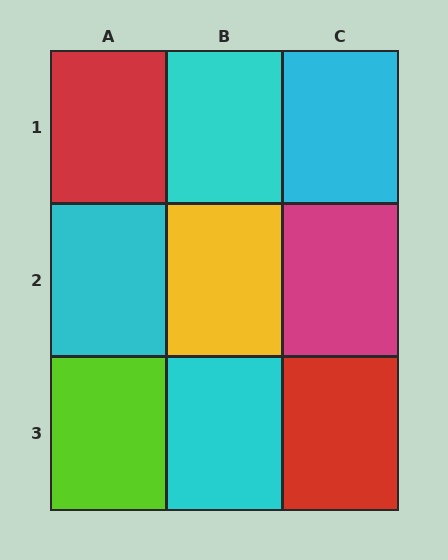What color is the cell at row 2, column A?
Cyan.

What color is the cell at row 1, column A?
Red.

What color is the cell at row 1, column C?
Cyan.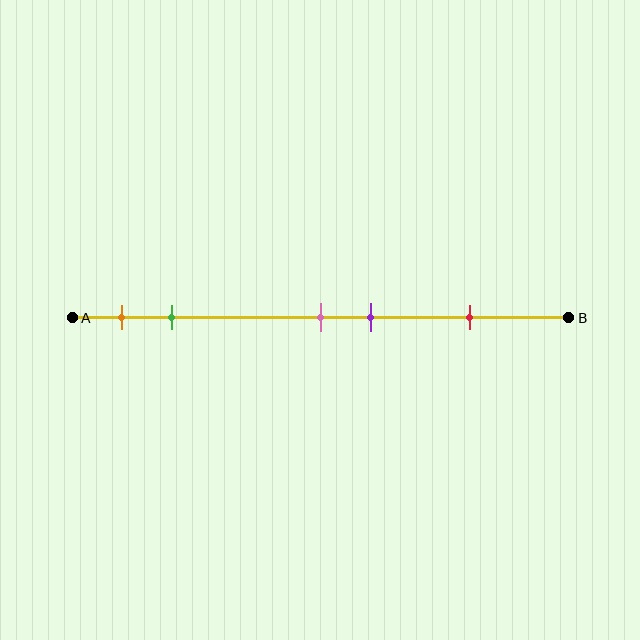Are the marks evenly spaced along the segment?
No, the marks are not evenly spaced.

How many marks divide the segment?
There are 5 marks dividing the segment.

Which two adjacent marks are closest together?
The pink and purple marks are the closest adjacent pair.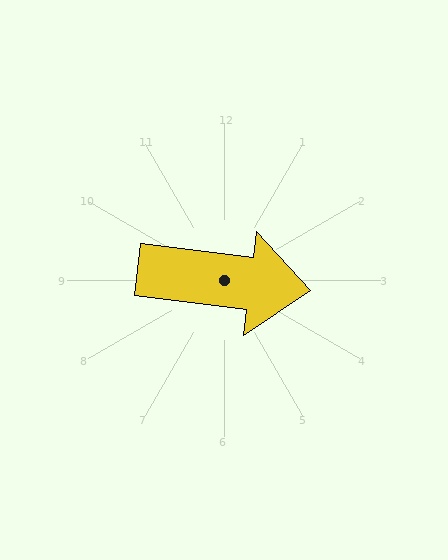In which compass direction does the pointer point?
East.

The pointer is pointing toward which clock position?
Roughly 3 o'clock.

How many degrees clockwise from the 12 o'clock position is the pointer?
Approximately 97 degrees.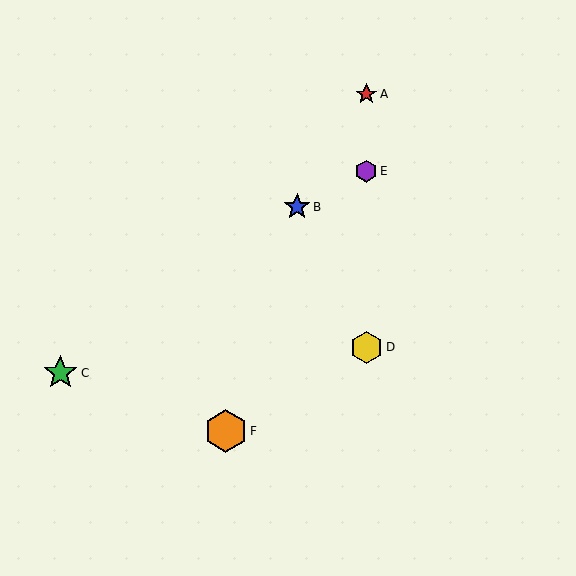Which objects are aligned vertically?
Objects A, D, E are aligned vertically.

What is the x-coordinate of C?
Object C is at x≈60.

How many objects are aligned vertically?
3 objects (A, D, E) are aligned vertically.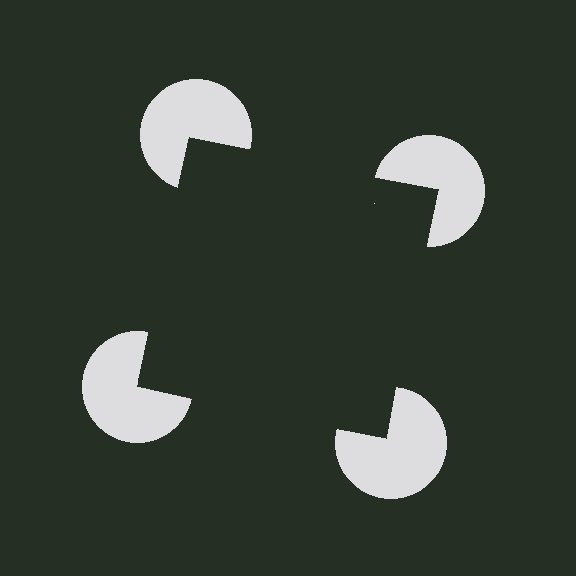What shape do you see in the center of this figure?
An illusory square — its edges are inferred from the aligned wedge cuts in the pac-man discs, not physically drawn.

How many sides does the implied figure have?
4 sides.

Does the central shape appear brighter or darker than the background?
It typically appears slightly darker than the background, even though no actual brightness change is drawn.